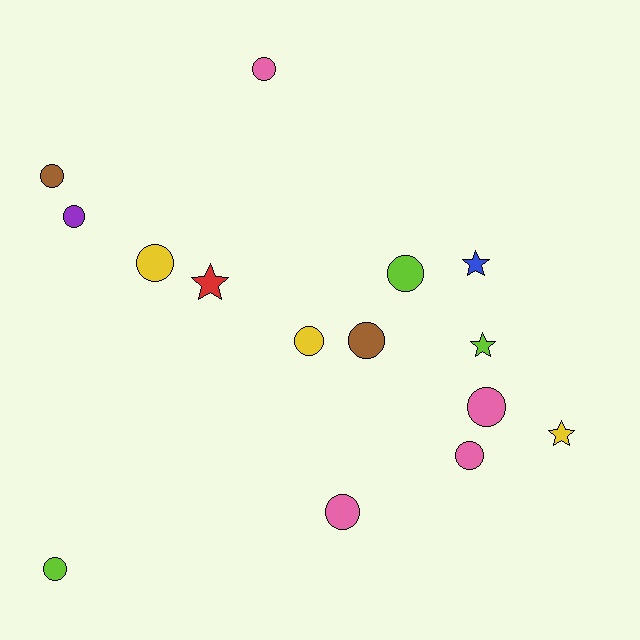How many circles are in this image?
There are 11 circles.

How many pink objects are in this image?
There are 4 pink objects.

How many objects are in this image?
There are 15 objects.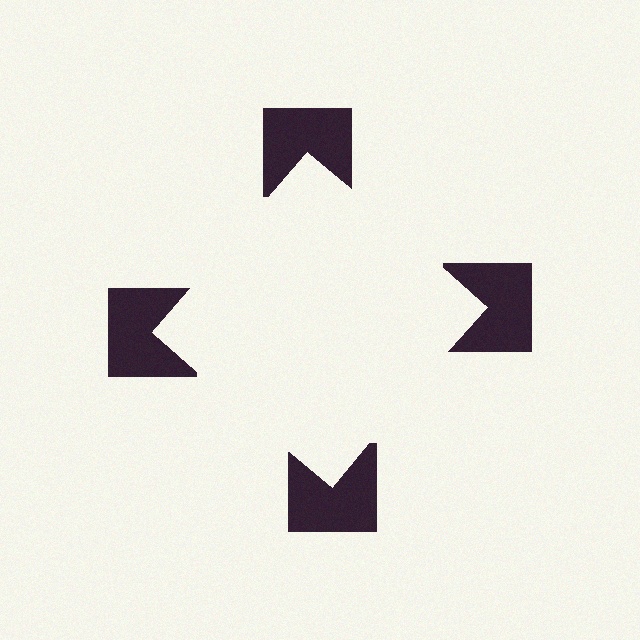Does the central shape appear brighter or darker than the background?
It typically appears slightly brighter than the background, even though no actual brightness change is drawn.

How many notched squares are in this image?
There are 4 — one at each vertex of the illusory square.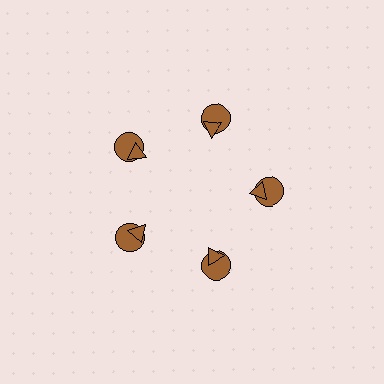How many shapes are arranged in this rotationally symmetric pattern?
There are 10 shapes, arranged in 5 groups of 2.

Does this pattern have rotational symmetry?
Yes, this pattern has 5-fold rotational symmetry. It looks the same after rotating 72 degrees around the center.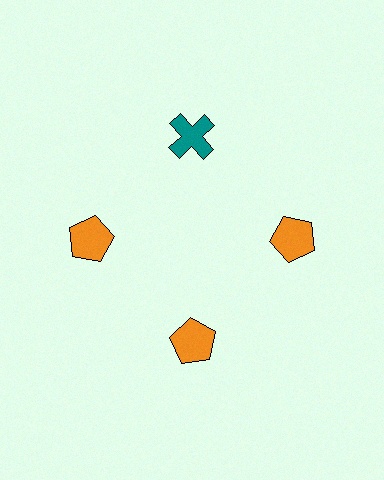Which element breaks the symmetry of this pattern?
The teal cross at roughly the 12 o'clock position breaks the symmetry. All other shapes are orange pentagons.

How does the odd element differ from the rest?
It differs in both color (teal instead of orange) and shape (cross instead of pentagon).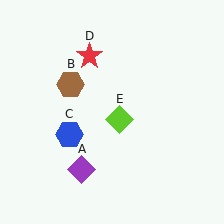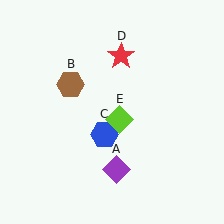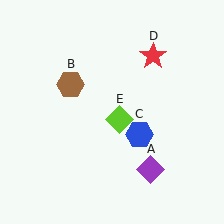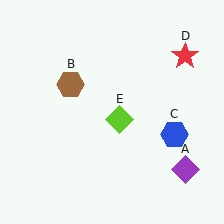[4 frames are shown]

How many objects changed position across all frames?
3 objects changed position: purple diamond (object A), blue hexagon (object C), red star (object D).